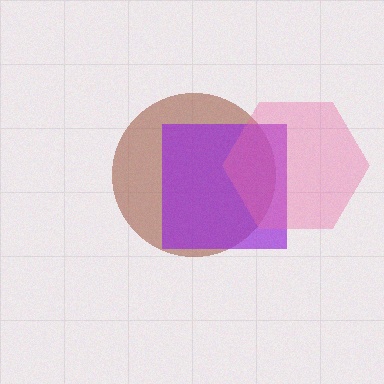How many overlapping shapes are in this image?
There are 3 overlapping shapes in the image.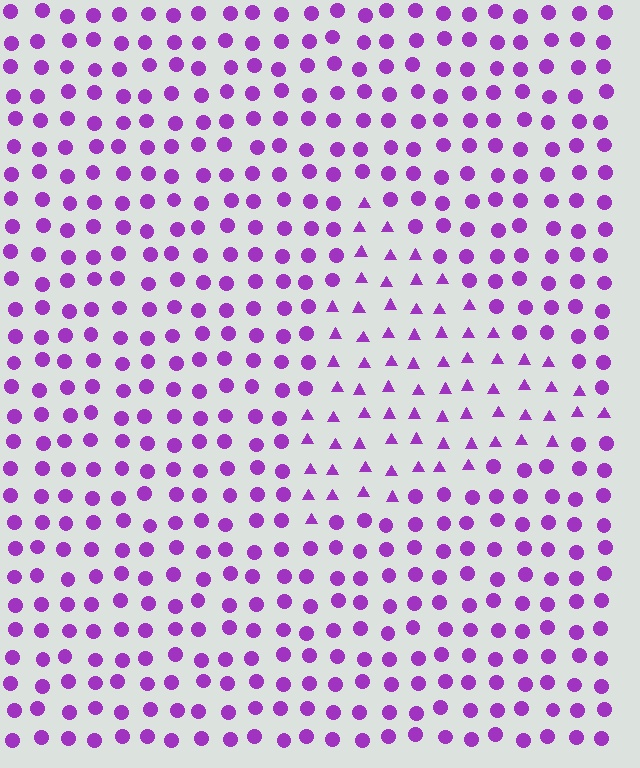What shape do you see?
I see a triangle.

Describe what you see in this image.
The image is filled with small purple elements arranged in a uniform grid. A triangle-shaped region contains triangles, while the surrounding area contains circles. The boundary is defined purely by the change in element shape.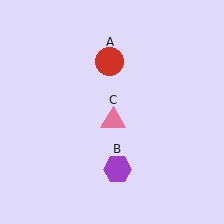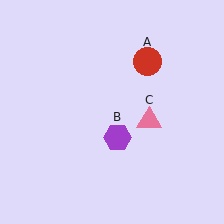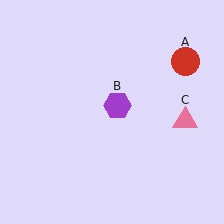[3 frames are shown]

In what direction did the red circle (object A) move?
The red circle (object A) moved right.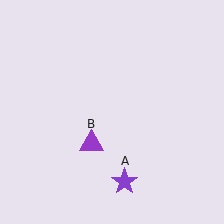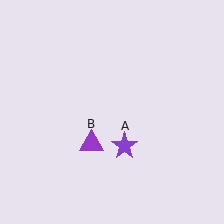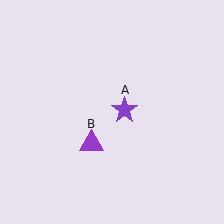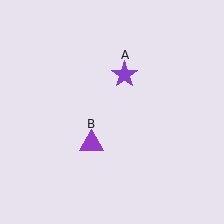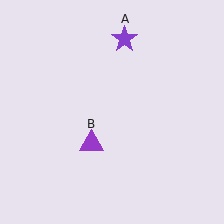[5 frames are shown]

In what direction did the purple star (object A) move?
The purple star (object A) moved up.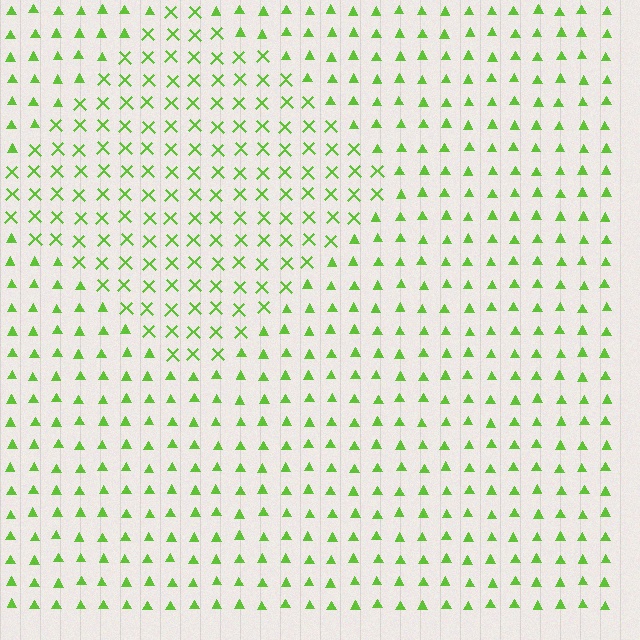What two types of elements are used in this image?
The image uses X marks inside the diamond region and triangles outside it.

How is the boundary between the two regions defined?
The boundary is defined by a change in element shape: X marks inside vs. triangles outside. All elements share the same color and spacing.